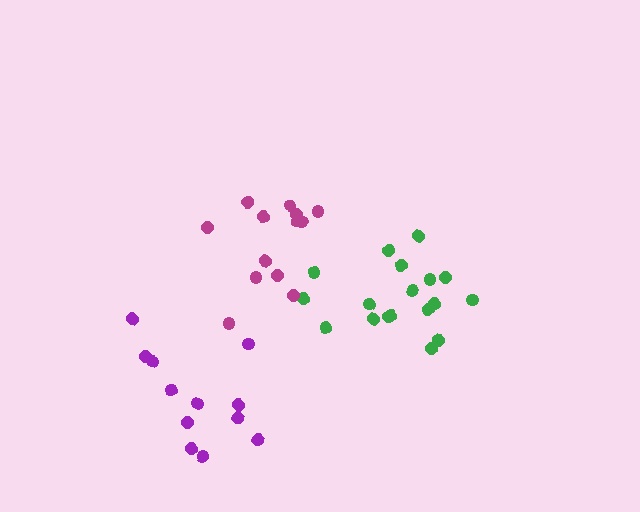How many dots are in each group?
Group 1: 18 dots, Group 2: 12 dots, Group 3: 13 dots (43 total).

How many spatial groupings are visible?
There are 3 spatial groupings.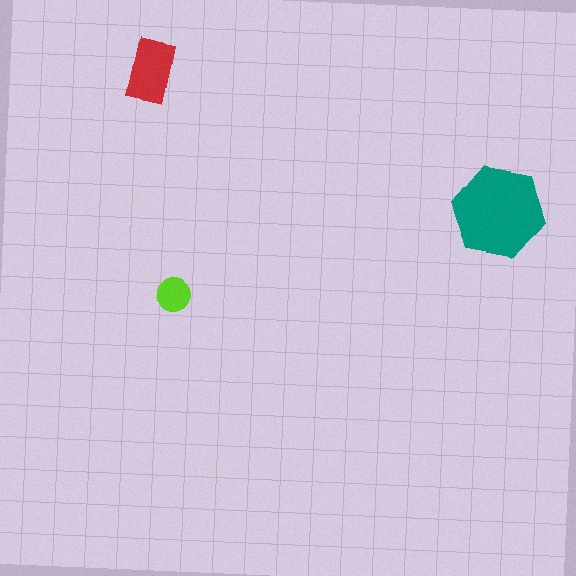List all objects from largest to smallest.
The teal hexagon, the red rectangle, the lime circle.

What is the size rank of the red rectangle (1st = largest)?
2nd.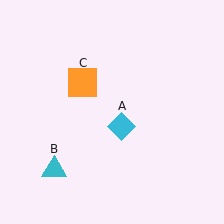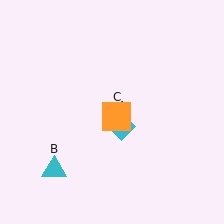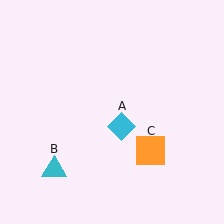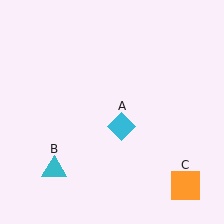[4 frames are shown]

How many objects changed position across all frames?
1 object changed position: orange square (object C).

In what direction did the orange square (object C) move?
The orange square (object C) moved down and to the right.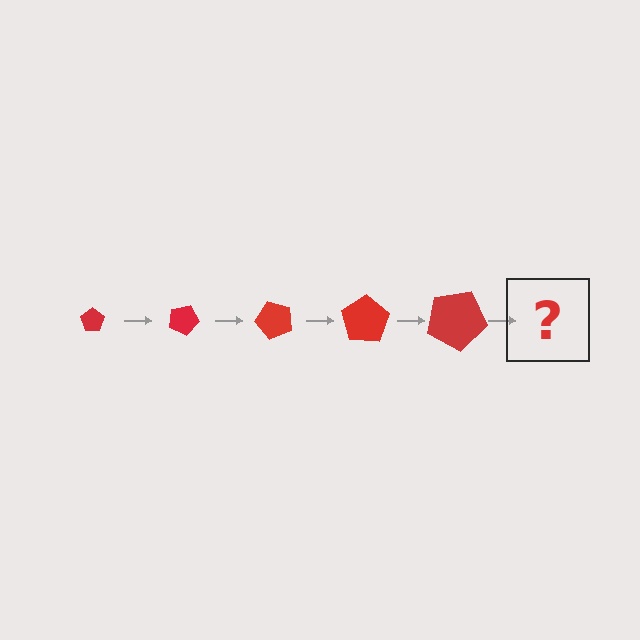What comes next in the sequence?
The next element should be a pentagon, larger than the previous one and rotated 125 degrees from the start.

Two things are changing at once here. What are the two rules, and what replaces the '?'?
The two rules are that the pentagon grows larger each step and it rotates 25 degrees each step. The '?' should be a pentagon, larger than the previous one and rotated 125 degrees from the start.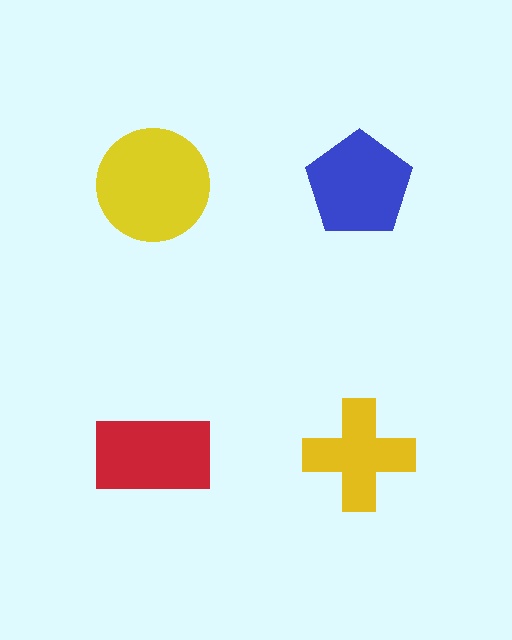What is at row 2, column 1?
A red rectangle.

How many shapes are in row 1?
2 shapes.